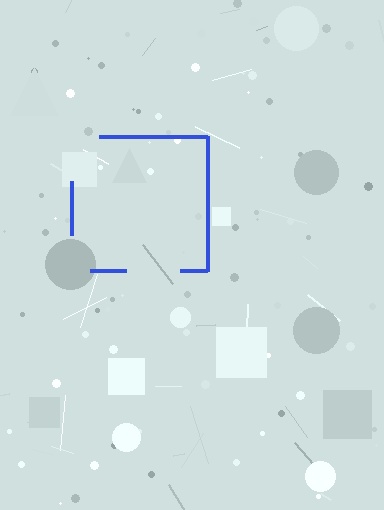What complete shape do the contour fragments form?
The contour fragments form a square.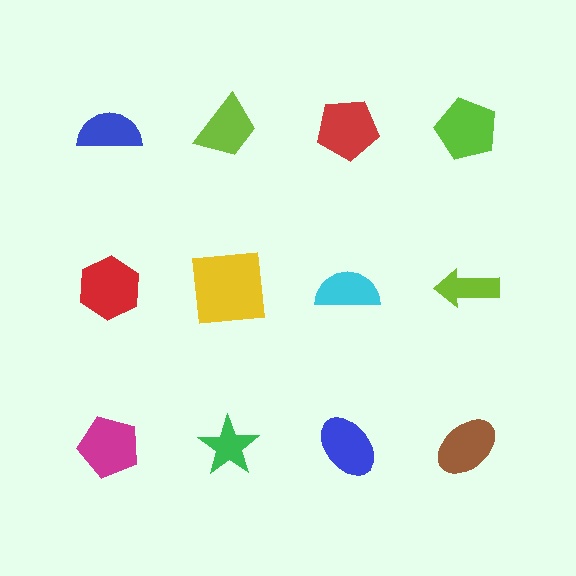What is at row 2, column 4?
A lime arrow.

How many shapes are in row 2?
4 shapes.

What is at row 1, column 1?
A blue semicircle.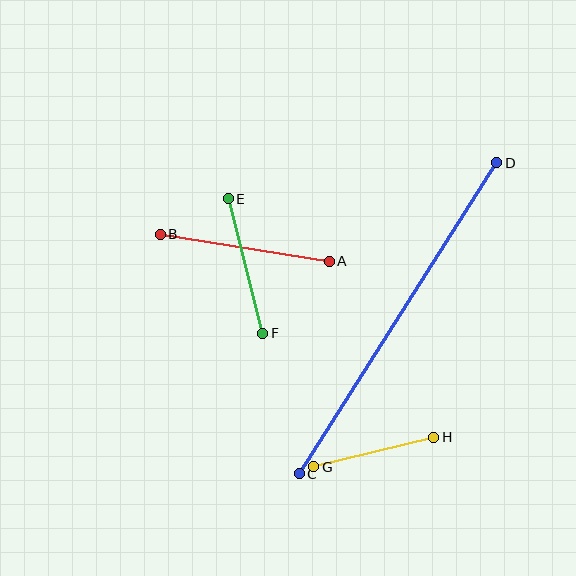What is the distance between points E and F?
The distance is approximately 139 pixels.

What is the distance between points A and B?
The distance is approximately 171 pixels.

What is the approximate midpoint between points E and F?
The midpoint is at approximately (245, 266) pixels.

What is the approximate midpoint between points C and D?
The midpoint is at approximately (398, 318) pixels.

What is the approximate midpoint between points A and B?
The midpoint is at approximately (245, 248) pixels.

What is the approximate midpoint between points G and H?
The midpoint is at approximately (374, 452) pixels.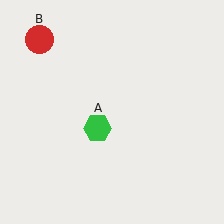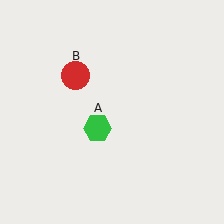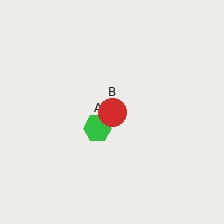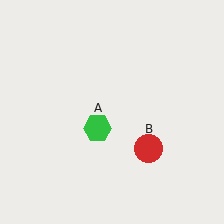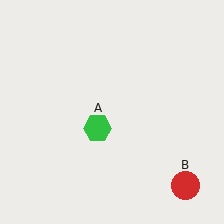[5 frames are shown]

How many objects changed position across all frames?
1 object changed position: red circle (object B).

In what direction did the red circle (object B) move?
The red circle (object B) moved down and to the right.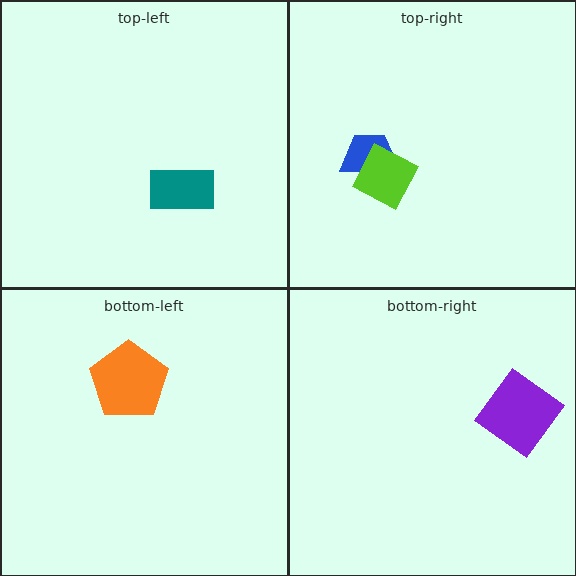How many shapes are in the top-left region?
1.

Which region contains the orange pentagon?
The bottom-left region.